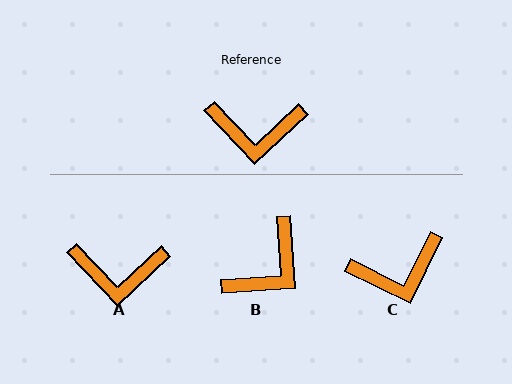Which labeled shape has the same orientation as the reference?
A.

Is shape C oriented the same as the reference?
No, it is off by about 21 degrees.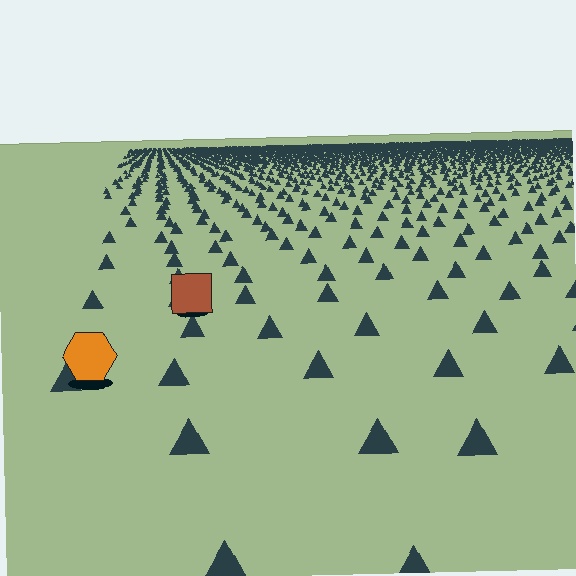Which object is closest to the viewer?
The orange hexagon is closest. The texture marks near it are larger and more spread out.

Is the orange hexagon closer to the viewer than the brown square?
Yes. The orange hexagon is closer — you can tell from the texture gradient: the ground texture is coarser near it.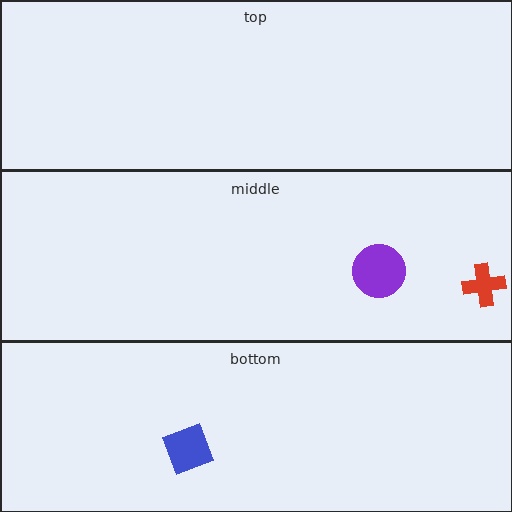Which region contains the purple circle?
The middle region.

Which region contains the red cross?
The middle region.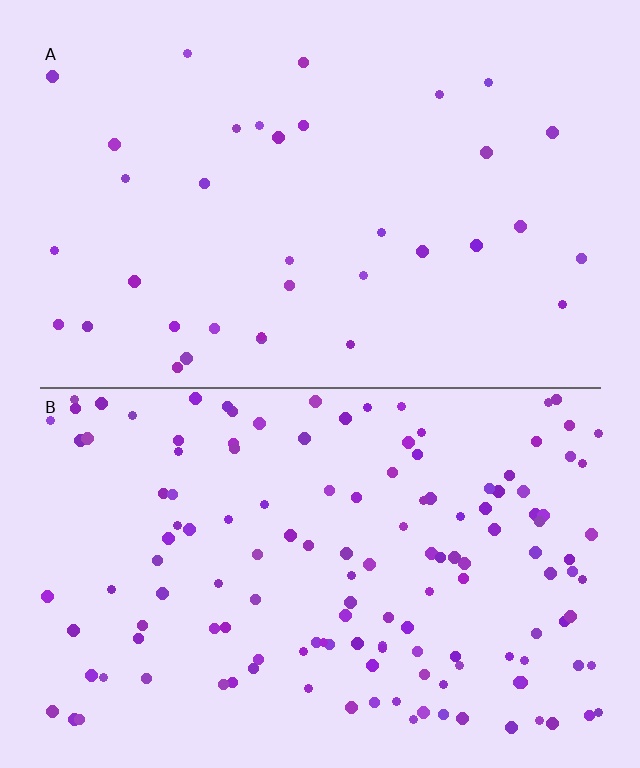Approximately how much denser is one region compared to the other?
Approximately 3.9× — region B over region A.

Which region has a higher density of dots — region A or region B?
B (the bottom).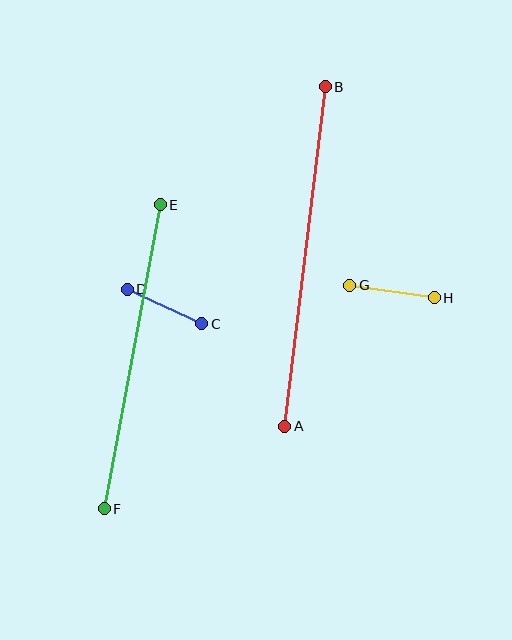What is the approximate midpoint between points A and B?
The midpoint is at approximately (305, 257) pixels.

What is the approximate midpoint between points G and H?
The midpoint is at approximately (392, 291) pixels.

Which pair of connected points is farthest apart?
Points A and B are farthest apart.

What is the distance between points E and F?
The distance is approximately 309 pixels.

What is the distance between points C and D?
The distance is approximately 82 pixels.